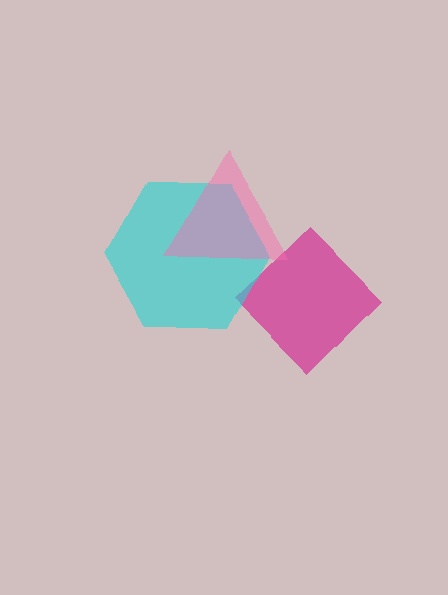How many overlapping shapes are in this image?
There are 3 overlapping shapes in the image.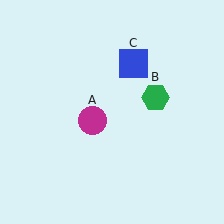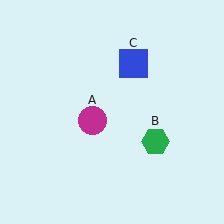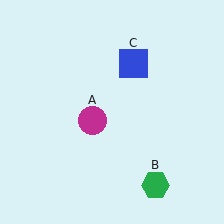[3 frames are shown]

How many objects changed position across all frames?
1 object changed position: green hexagon (object B).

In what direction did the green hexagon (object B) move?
The green hexagon (object B) moved down.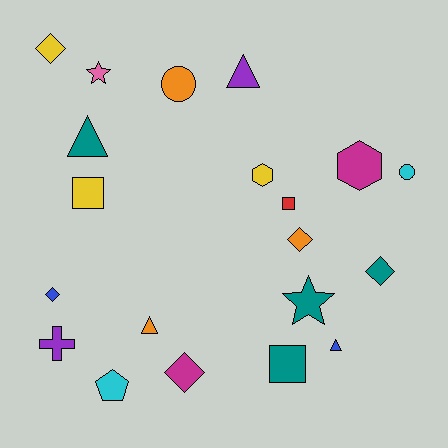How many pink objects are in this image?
There is 1 pink object.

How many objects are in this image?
There are 20 objects.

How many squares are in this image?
There are 3 squares.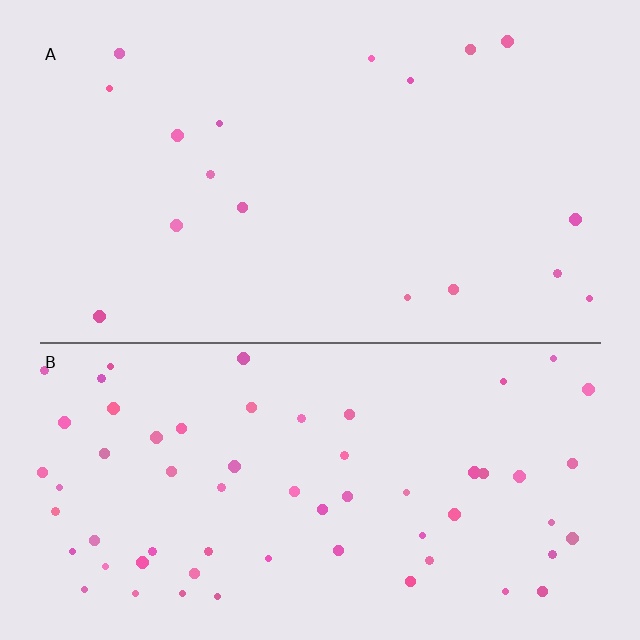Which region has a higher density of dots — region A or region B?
B (the bottom).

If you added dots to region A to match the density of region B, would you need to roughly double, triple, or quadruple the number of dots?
Approximately quadruple.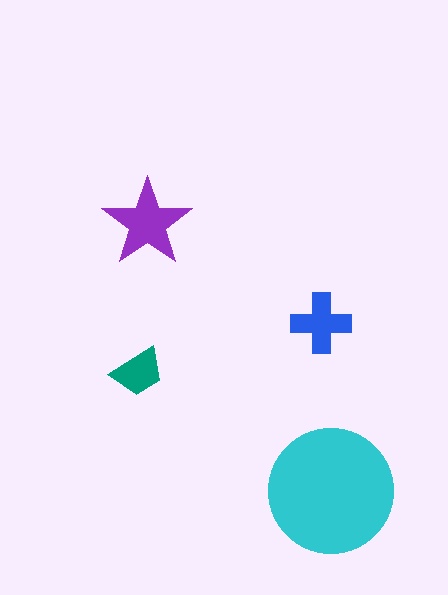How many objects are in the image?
There are 4 objects in the image.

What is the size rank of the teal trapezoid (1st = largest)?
4th.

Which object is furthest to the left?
The teal trapezoid is leftmost.